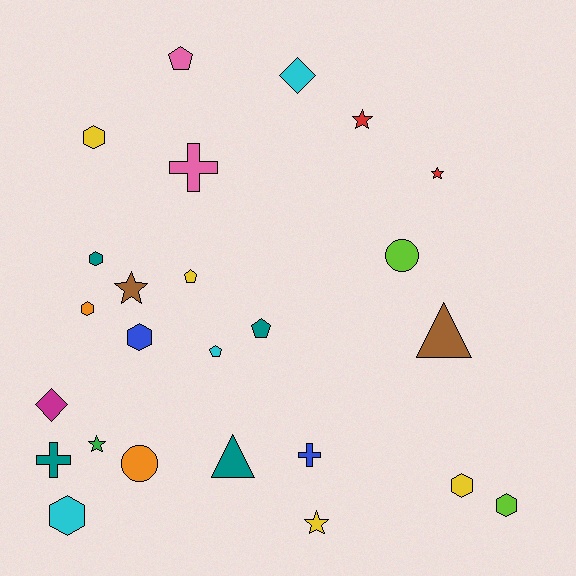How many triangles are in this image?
There are 2 triangles.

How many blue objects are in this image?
There are 2 blue objects.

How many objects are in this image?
There are 25 objects.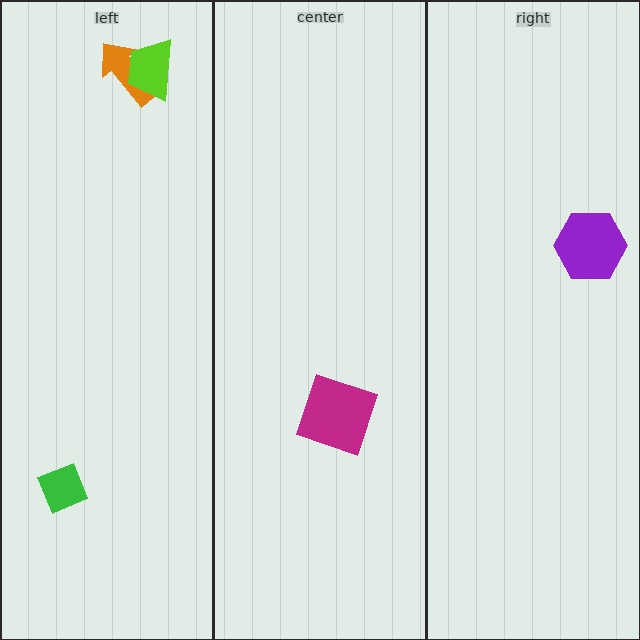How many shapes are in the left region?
3.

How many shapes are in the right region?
1.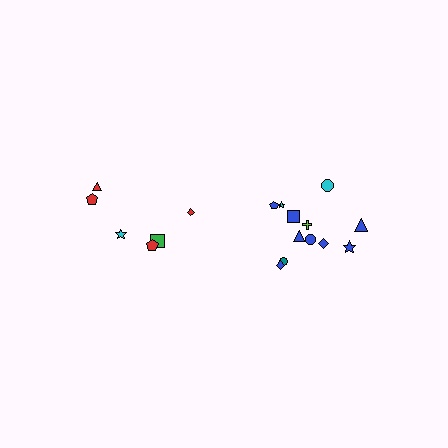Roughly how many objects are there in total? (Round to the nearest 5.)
Roughly 20 objects in total.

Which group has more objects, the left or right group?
The right group.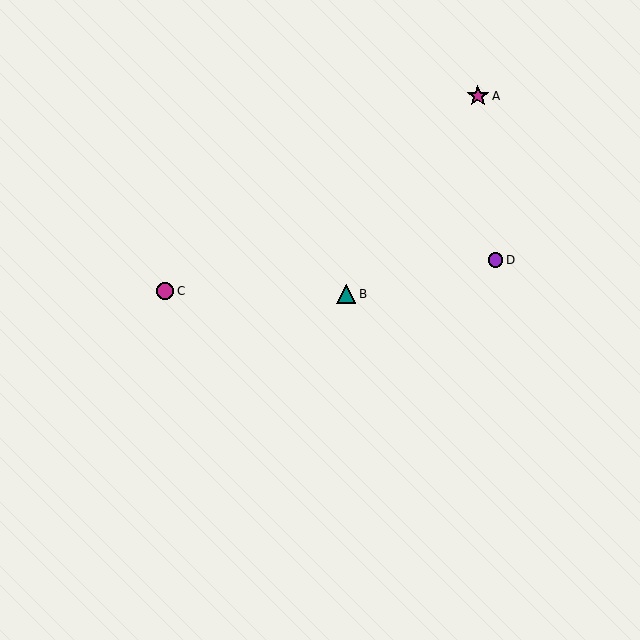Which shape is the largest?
The magenta star (labeled A) is the largest.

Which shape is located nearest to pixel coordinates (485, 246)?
The purple circle (labeled D) at (495, 260) is nearest to that location.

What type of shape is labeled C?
Shape C is a magenta circle.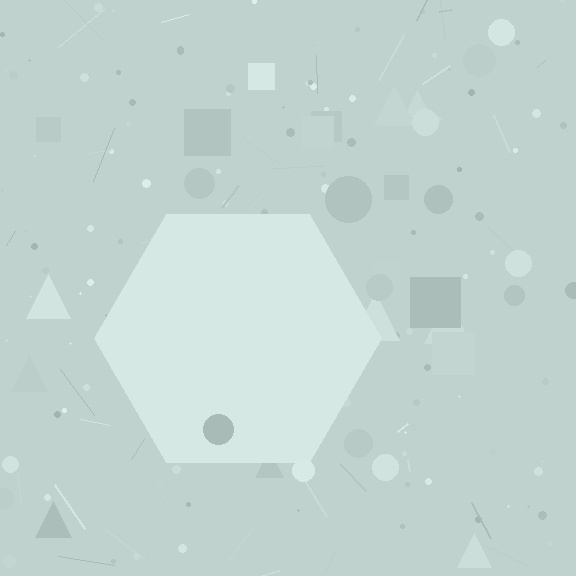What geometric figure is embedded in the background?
A hexagon is embedded in the background.